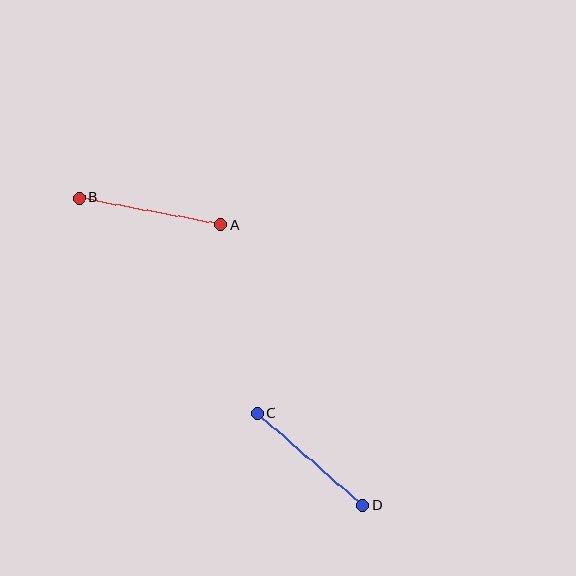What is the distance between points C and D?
The distance is approximately 140 pixels.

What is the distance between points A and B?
The distance is approximately 144 pixels.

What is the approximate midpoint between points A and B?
The midpoint is at approximately (150, 211) pixels.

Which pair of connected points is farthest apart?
Points A and B are farthest apart.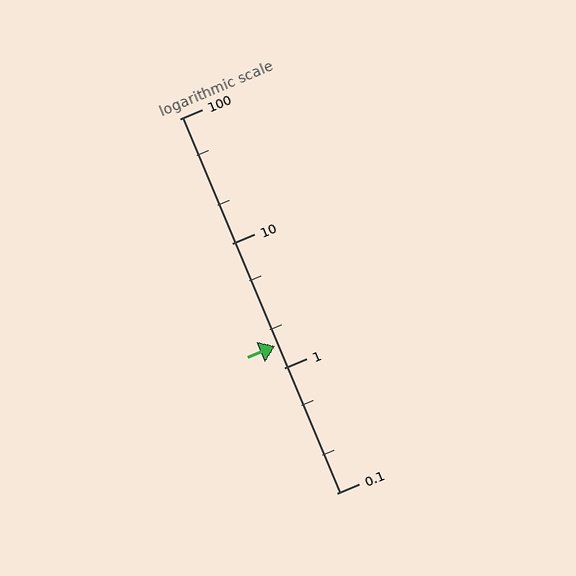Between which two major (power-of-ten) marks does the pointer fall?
The pointer is between 1 and 10.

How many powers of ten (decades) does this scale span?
The scale spans 3 decades, from 0.1 to 100.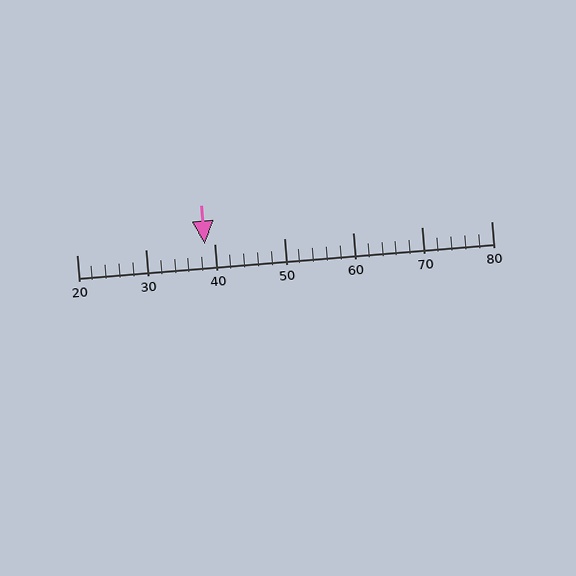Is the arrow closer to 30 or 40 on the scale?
The arrow is closer to 40.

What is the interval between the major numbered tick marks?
The major tick marks are spaced 10 units apart.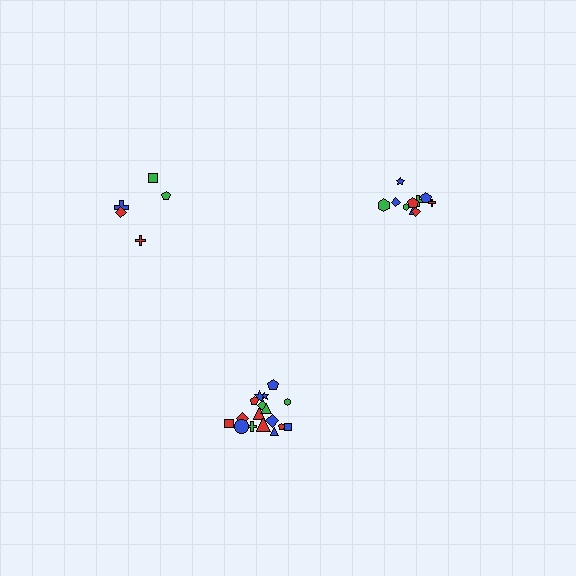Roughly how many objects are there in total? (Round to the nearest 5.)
Roughly 35 objects in total.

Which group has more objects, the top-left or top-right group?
The top-right group.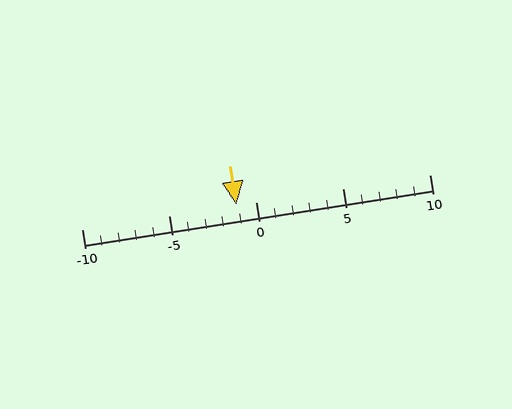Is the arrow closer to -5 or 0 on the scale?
The arrow is closer to 0.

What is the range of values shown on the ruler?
The ruler shows values from -10 to 10.